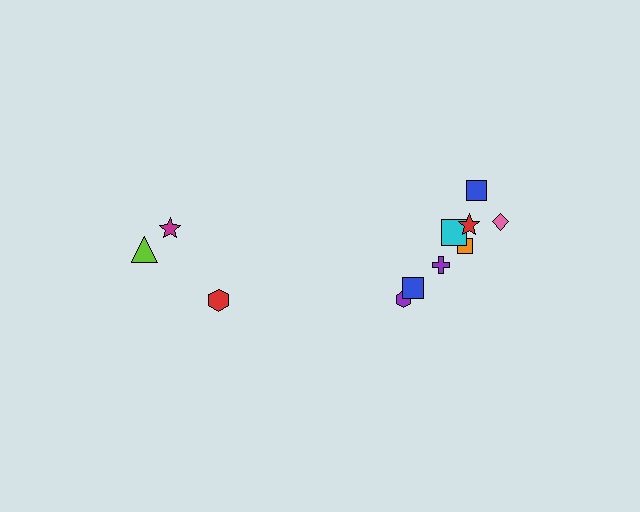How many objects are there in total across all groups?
There are 11 objects.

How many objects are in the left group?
There are 3 objects.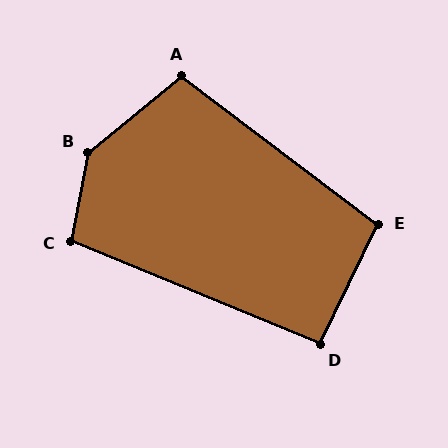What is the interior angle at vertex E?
Approximately 101 degrees (obtuse).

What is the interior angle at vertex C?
Approximately 102 degrees (obtuse).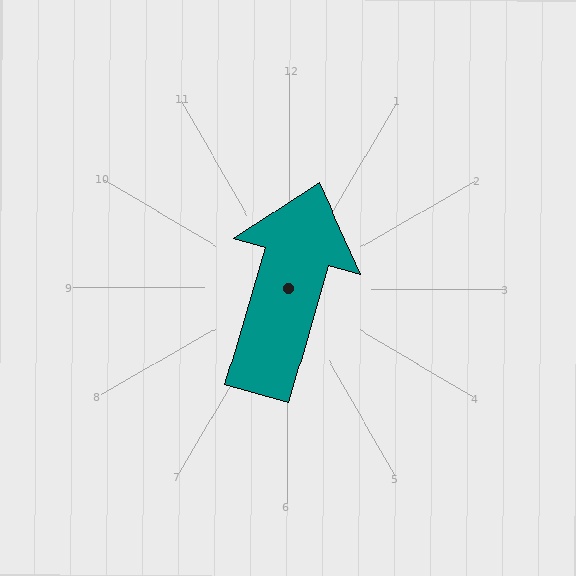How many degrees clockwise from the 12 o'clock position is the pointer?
Approximately 16 degrees.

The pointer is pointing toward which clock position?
Roughly 1 o'clock.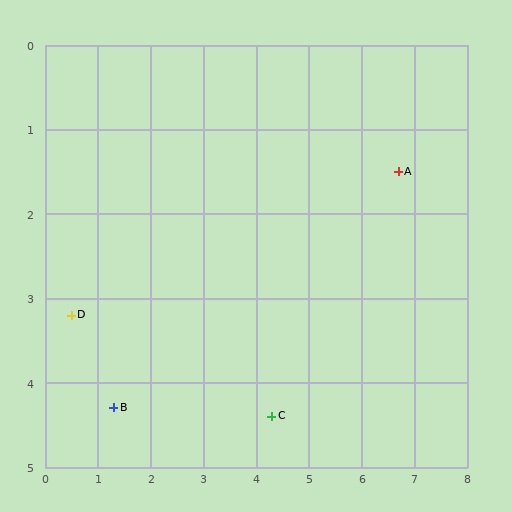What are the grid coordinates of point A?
Point A is at approximately (6.7, 1.5).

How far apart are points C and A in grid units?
Points C and A are about 3.8 grid units apart.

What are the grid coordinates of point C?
Point C is at approximately (4.3, 4.4).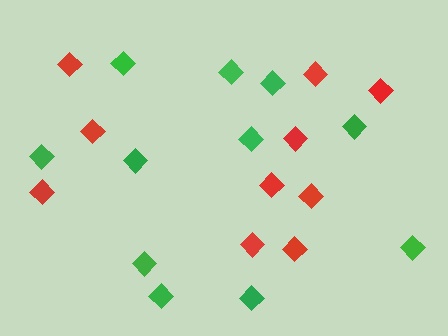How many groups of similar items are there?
There are 2 groups: one group of red diamonds (10) and one group of green diamonds (11).